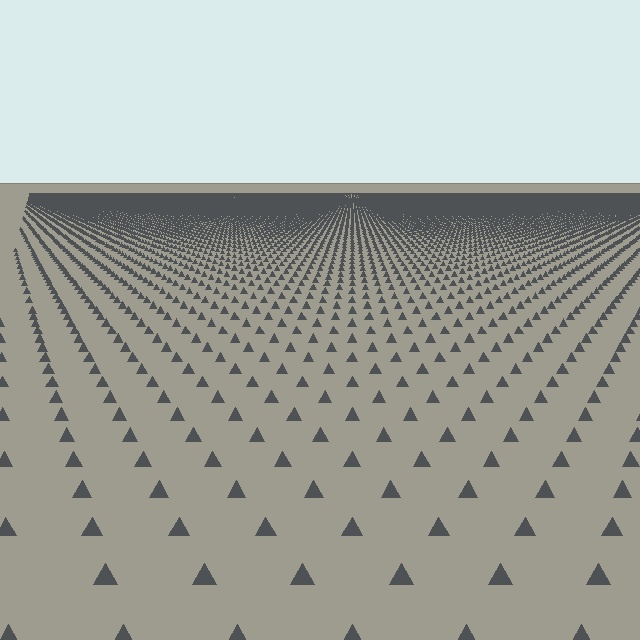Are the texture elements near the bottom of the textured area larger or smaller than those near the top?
Larger. Near the bottom, elements are closer to the viewer and appear at a bigger on-screen size.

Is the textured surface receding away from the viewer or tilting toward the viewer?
The surface is receding away from the viewer. Texture elements get smaller and denser toward the top.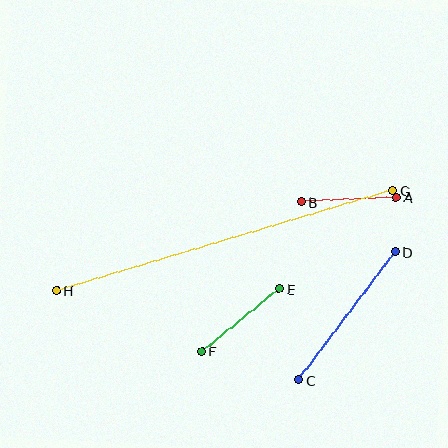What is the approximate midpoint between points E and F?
The midpoint is at approximately (240, 320) pixels.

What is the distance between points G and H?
The distance is approximately 351 pixels.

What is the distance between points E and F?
The distance is approximately 99 pixels.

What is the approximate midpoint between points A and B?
The midpoint is at approximately (349, 199) pixels.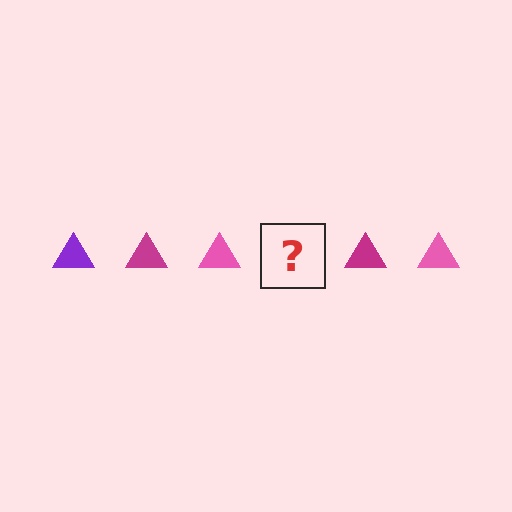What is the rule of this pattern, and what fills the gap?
The rule is that the pattern cycles through purple, magenta, pink triangles. The gap should be filled with a purple triangle.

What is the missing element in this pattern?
The missing element is a purple triangle.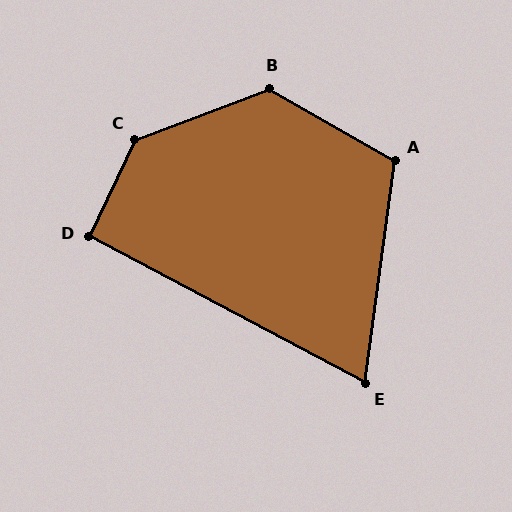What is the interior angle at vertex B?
Approximately 129 degrees (obtuse).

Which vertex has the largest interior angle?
C, at approximately 136 degrees.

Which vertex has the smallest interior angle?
E, at approximately 70 degrees.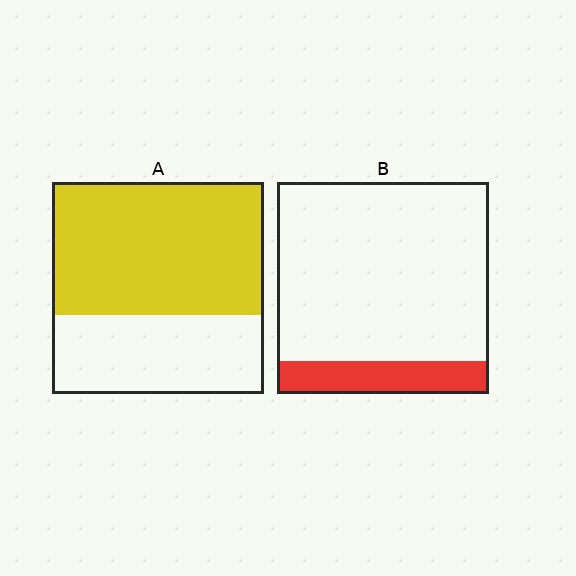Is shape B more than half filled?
No.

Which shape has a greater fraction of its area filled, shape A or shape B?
Shape A.